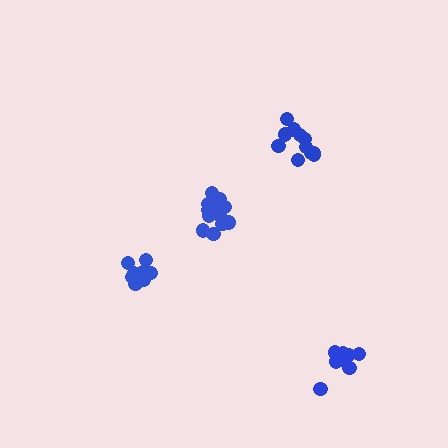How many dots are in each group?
Group 1: 8 dots, Group 2: 11 dots, Group 3: 9 dots, Group 4: 14 dots (42 total).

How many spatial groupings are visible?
There are 4 spatial groupings.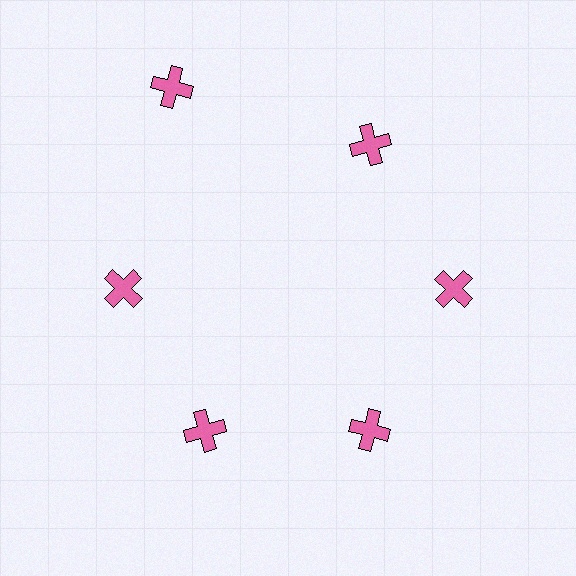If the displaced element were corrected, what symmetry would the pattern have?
It would have 6-fold rotational symmetry — the pattern would map onto itself every 60 degrees.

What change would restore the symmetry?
The symmetry would be restored by moving it inward, back onto the ring so that all 6 crosses sit at equal angles and equal distance from the center.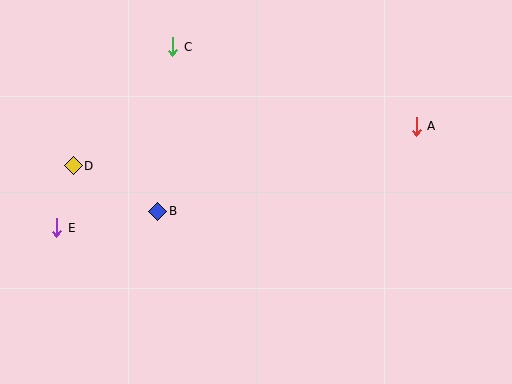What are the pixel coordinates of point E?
Point E is at (57, 228).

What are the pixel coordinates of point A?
Point A is at (416, 126).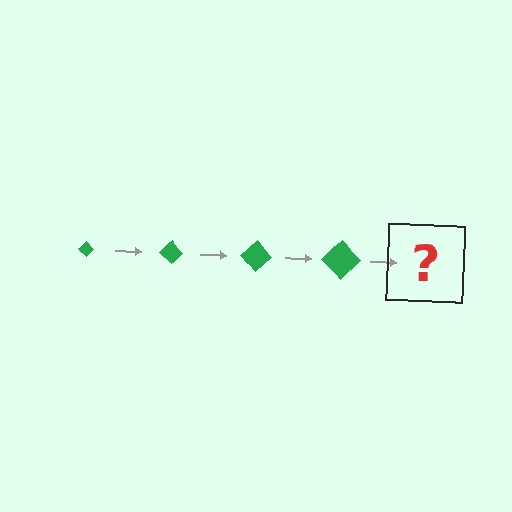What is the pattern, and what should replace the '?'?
The pattern is that the diamond gets progressively larger each step. The '?' should be a green diamond, larger than the previous one.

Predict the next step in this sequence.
The next step is a green diamond, larger than the previous one.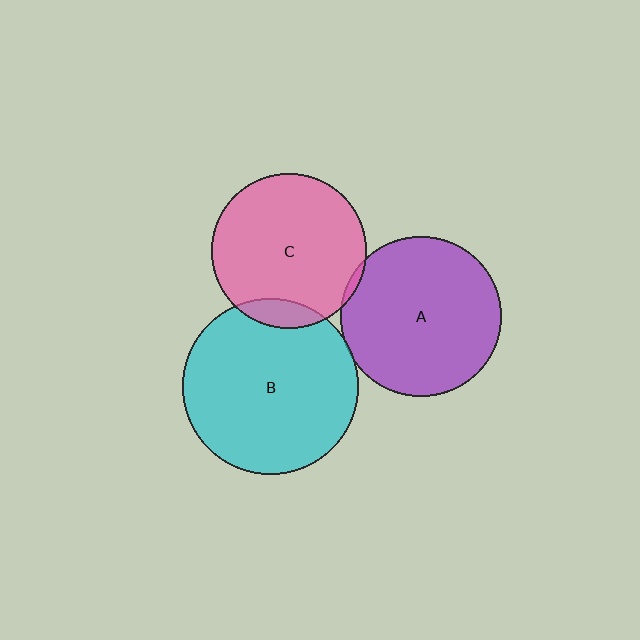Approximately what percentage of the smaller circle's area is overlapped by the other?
Approximately 5%.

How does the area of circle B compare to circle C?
Approximately 1.3 times.